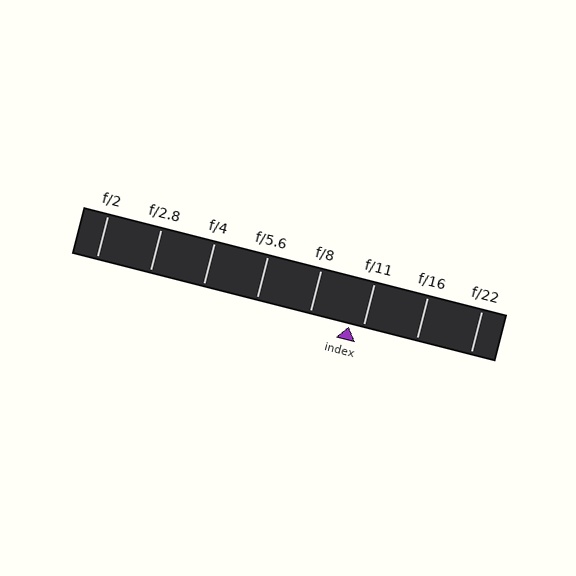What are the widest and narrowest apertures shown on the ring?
The widest aperture shown is f/2 and the narrowest is f/22.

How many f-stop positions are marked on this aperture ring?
There are 8 f-stop positions marked.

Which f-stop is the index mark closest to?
The index mark is closest to f/11.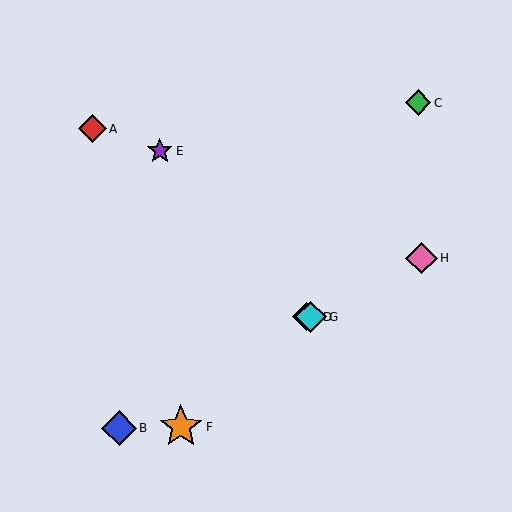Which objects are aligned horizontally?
Objects D, G are aligned horizontally.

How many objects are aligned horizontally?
2 objects (D, G) are aligned horizontally.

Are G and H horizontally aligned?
No, G is at y≈317 and H is at y≈258.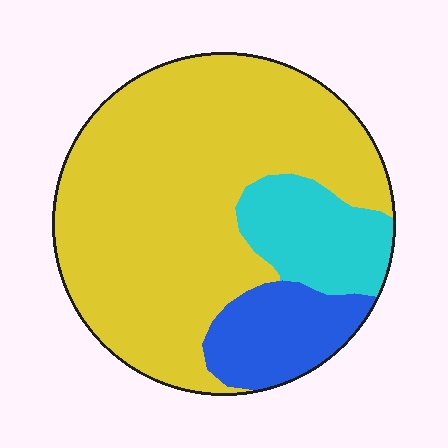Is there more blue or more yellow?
Yellow.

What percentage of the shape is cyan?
Cyan covers 15% of the shape.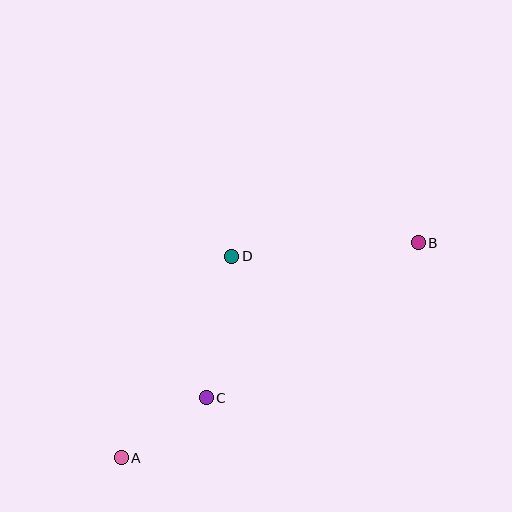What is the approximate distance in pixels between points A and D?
The distance between A and D is approximately 230 pixels.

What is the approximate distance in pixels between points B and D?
The distance between B and D is approximately 187 pixels.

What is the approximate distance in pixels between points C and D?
The distance between C and D is approximately 144 pixels.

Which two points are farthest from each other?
Points A and B are farthest from each other.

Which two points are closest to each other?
Points A and C are closest to each other.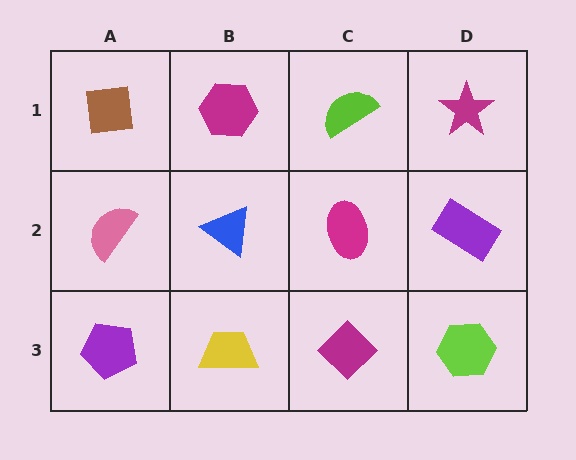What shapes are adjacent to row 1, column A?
A pink semicircle (row 2, column A), a magenta hexagon (row 1, column B).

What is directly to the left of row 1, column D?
A lime semicircle.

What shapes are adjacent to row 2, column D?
A magenta star (row 1, column D), a lime hexagon (row 3, column D), a magenta ellipse (row 2, column C).